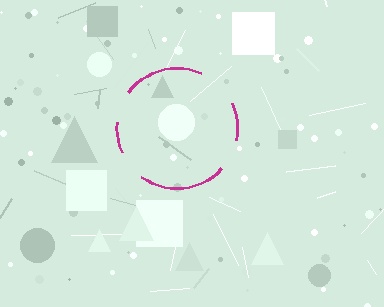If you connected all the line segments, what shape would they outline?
They would outline a circle.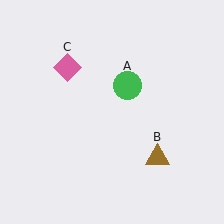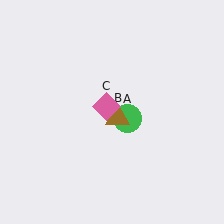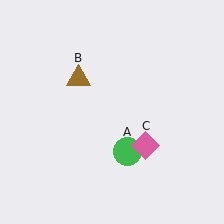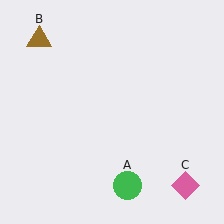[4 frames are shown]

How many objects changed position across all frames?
3 objects changed position: green circle (object A), brown triangle (object B), pink diamond (object C).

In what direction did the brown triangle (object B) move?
The brown triangle (object B) moved up and to the left.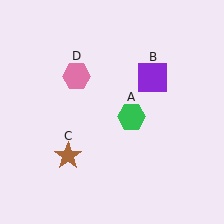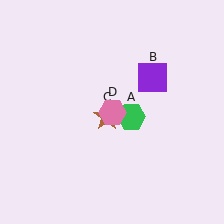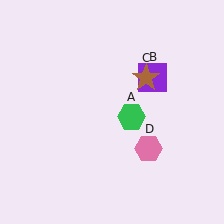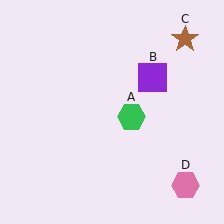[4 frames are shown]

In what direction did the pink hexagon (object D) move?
The pink hexagon (object D) moved down and to the right.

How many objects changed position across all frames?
2 objects changed position: brown star (object C), pink hexagon (object D).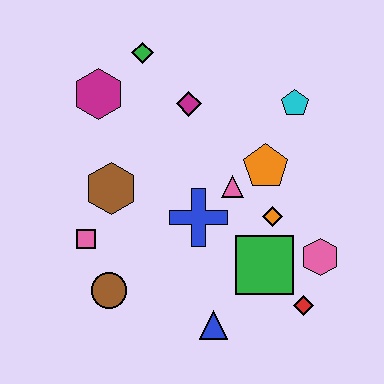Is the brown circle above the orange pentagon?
No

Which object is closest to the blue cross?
The pink triangle is closest to the blue cross.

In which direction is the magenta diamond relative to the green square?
The magenta diamond is above the green square.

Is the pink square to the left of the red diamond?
Yes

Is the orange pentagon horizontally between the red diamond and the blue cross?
Yes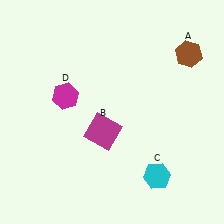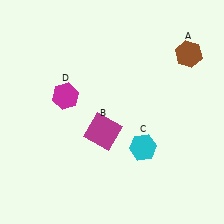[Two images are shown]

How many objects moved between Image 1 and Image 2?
1 object moved between the two images.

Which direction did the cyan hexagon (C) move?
The cyan hexagon (C) moved up.